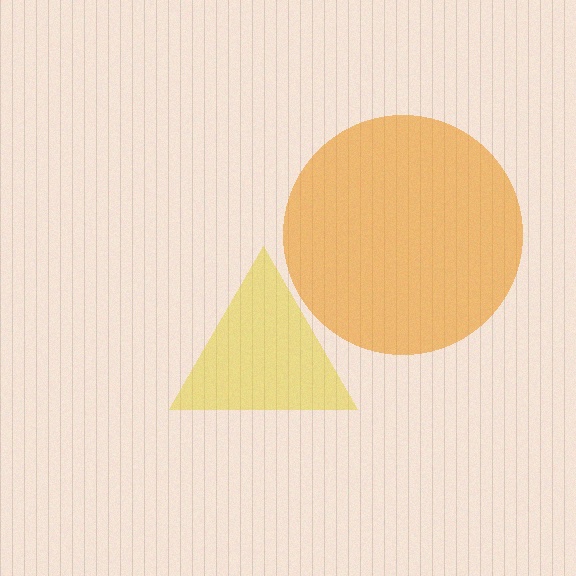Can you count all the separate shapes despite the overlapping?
Yes, there are 2 separate shapes.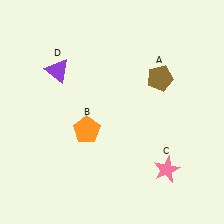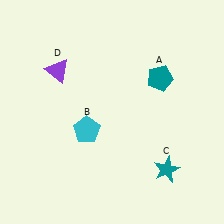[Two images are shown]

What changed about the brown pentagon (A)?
In Image 1, A is brown. In Image 2, it changed to teal.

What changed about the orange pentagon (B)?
In Image 1, B is orange. In Image 2, it changed to cyan.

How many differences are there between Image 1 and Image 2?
There are 3 differences between the two images.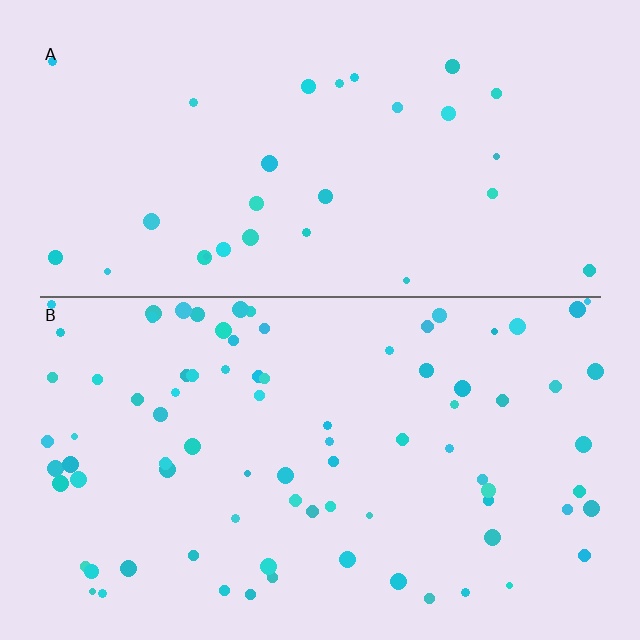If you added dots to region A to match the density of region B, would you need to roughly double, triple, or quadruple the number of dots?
Approximately triple.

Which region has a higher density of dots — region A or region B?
B (the bottom).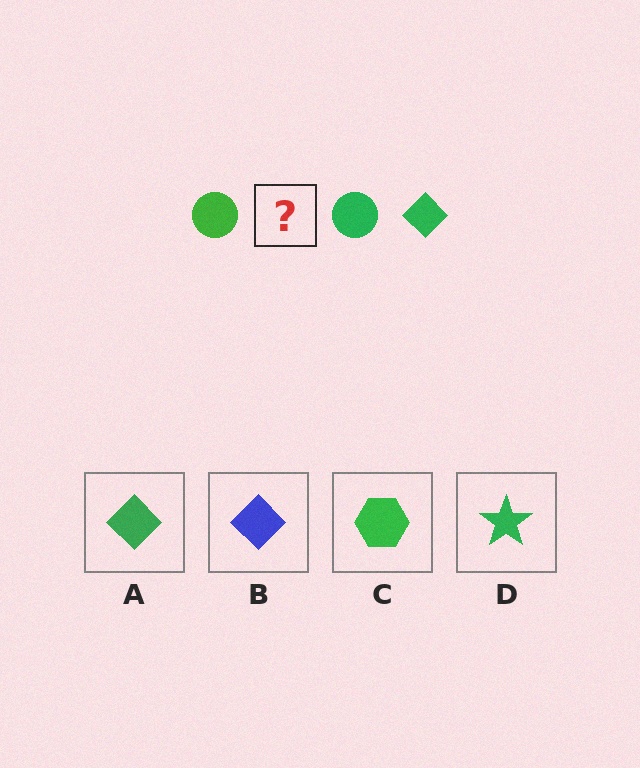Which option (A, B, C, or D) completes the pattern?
A.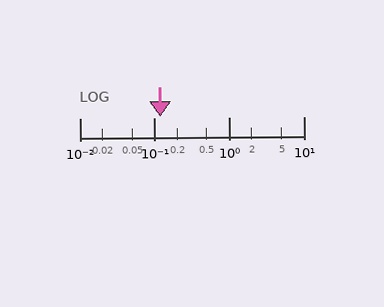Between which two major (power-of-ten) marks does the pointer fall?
The pointer is between 0.1 and 1.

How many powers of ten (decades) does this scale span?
The scale spans 3 decades, from 0.01 to 10.